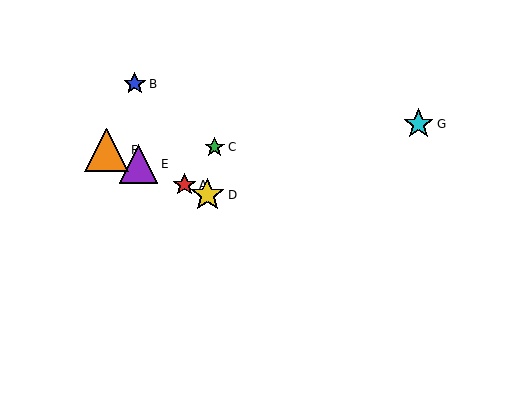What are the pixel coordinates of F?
Object F is at (107, 150).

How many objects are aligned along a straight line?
4 objects (A, D, E, F) are aligned along a straight line.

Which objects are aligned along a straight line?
Objects A, D, E, F are aligned along a straight line.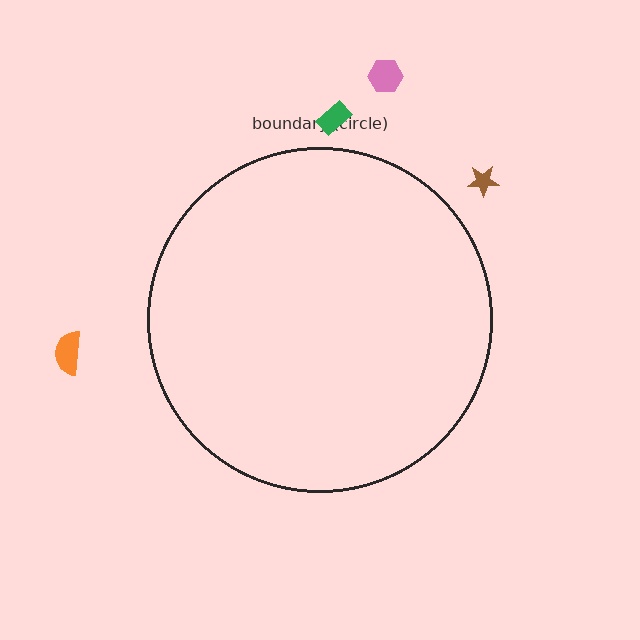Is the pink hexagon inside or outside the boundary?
Outside.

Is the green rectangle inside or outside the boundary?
Outside.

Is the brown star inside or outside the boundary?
Outside.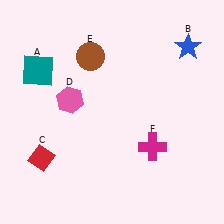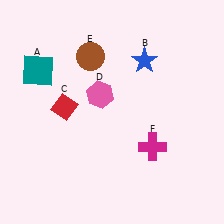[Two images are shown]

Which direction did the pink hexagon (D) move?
The pink hexagon (D) moved right.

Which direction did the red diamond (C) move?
The red diamond (C) moved up.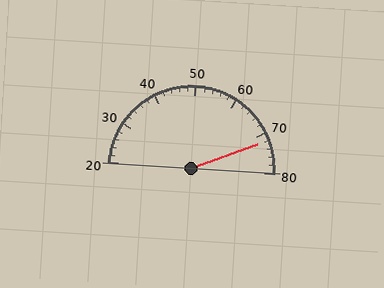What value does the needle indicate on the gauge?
The needle indicates approximately 72.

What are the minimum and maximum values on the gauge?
The gauge ranges from 20 to 80.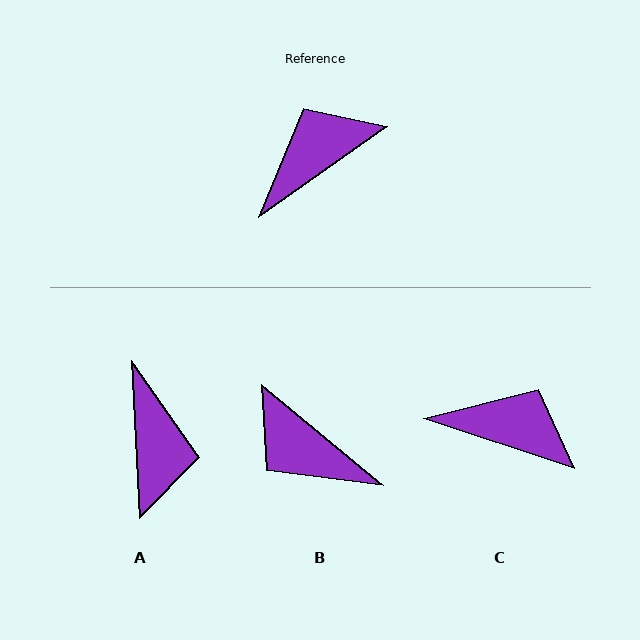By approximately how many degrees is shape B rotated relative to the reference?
Approximately 105 degrees counter-clockwise.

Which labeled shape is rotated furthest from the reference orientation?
A, about 122 degrees away.